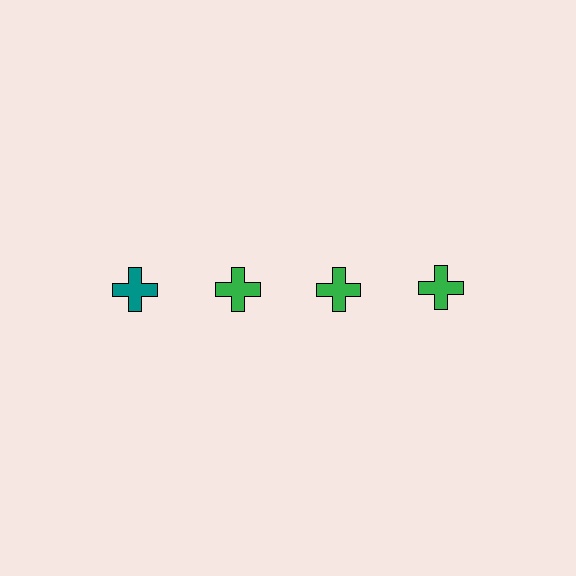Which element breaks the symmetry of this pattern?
The teal cross in the top row, leftmost column breaks the symmetry. All other shapes are green crosses.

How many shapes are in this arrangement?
There are 4 shapes arranged in a grid pattern.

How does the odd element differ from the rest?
It has a different color: teal instead of green.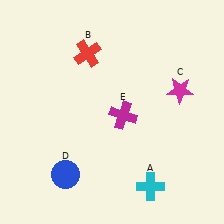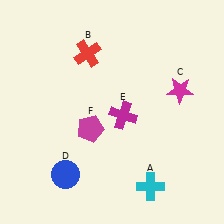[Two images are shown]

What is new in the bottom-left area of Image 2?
A magenta pentagon (F) was added in the bottom-left area of Image 2.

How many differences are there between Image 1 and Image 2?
There is 1 difference between the two images.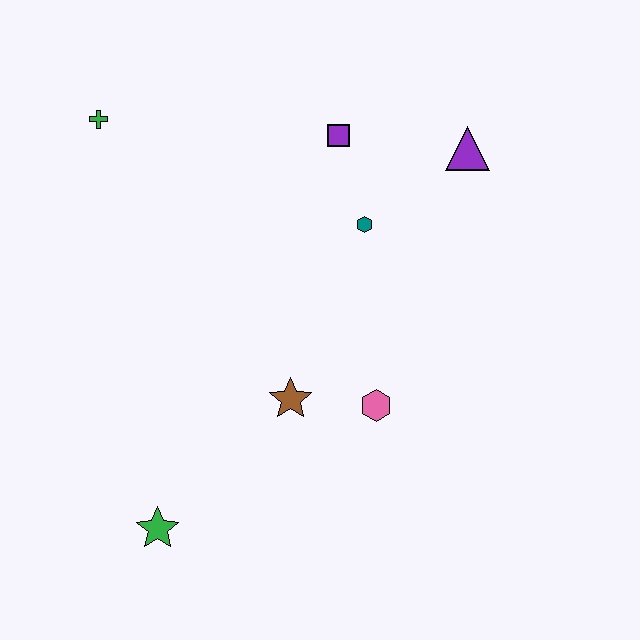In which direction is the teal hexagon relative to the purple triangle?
The teal hexagon is to the left of the purple triangle.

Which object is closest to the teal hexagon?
The purple square is closest to the teal hexagon.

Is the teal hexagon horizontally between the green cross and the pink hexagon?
Yes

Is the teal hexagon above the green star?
Yes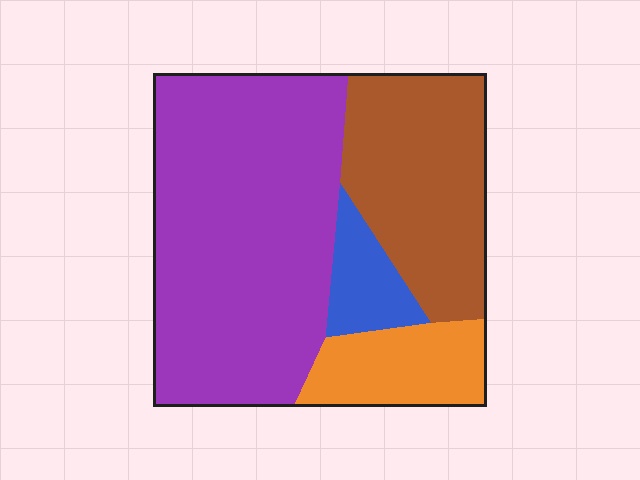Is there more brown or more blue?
Brown.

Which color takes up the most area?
Purple, at roughly 55%.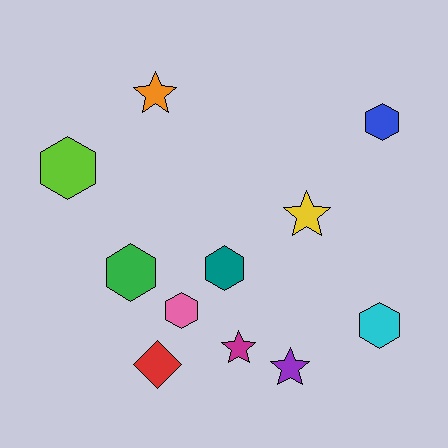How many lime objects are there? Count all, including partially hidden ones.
There is 1 lime object.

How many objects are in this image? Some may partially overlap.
There are 11 objects.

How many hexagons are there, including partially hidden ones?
There are 6 hexagons.